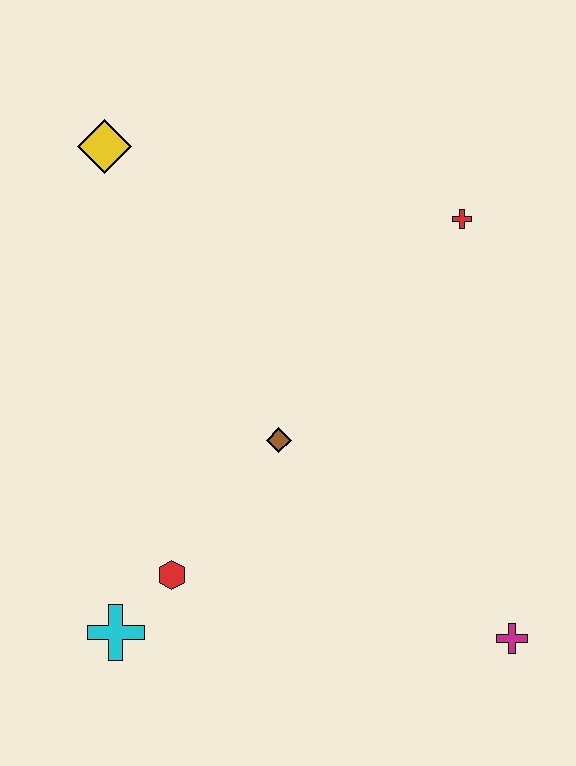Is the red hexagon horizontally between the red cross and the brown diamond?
No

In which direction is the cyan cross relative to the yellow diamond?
The cyan cross is below the yellow diamond.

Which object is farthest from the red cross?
The cyan cross is farthest from the red cross.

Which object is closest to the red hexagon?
The cyan cross is closest to the red hexagon.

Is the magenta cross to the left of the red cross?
No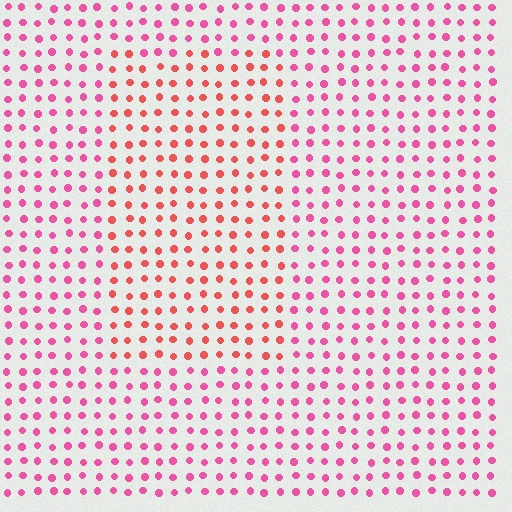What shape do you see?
I see a rectangle.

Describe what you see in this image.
The image is filled with small pink elements in a uniform arrangement. A rectangle-shaped region is visible where the elements are tinted to a slightly different hue, forming a subtle color boundary.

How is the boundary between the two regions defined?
The boundary is defined purely by a slight shift in hue (about 32 degrees). Spacing, size, and orientation are identical on both sides.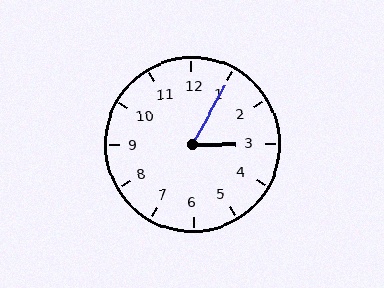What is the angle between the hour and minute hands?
Approximately 62 degrees.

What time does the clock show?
3:05.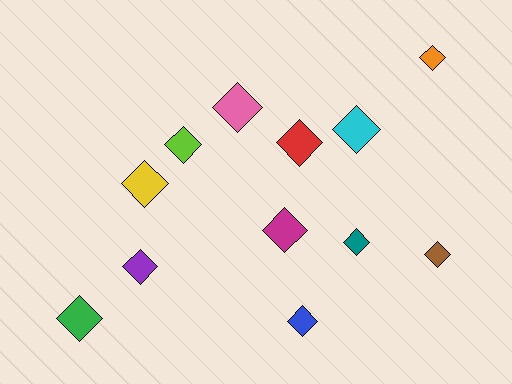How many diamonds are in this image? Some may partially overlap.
There are 12 diamonds.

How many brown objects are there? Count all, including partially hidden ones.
There is 1 brown object.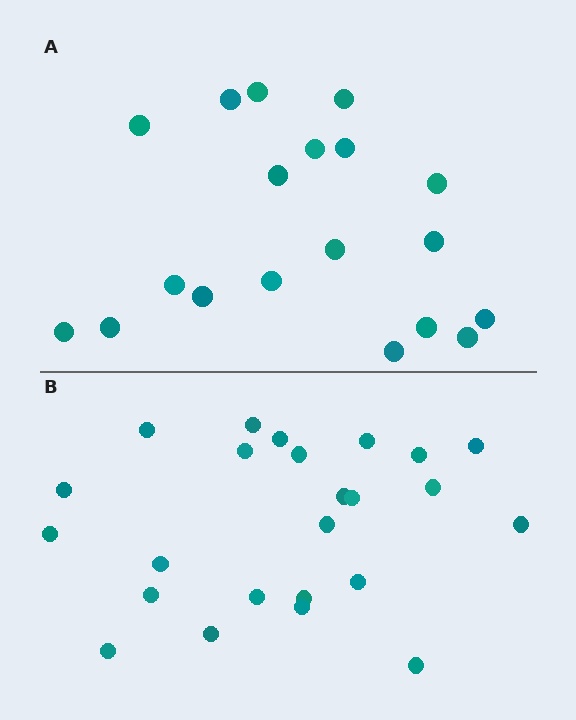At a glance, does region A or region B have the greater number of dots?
Region B (the bottom region) has more dots.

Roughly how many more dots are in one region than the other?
Region B has about 5 more dots than region A.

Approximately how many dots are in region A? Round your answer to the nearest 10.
About 20 dots. (The exact count is 19, which rounds to 20.)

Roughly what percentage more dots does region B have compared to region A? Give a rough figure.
About 25% more.